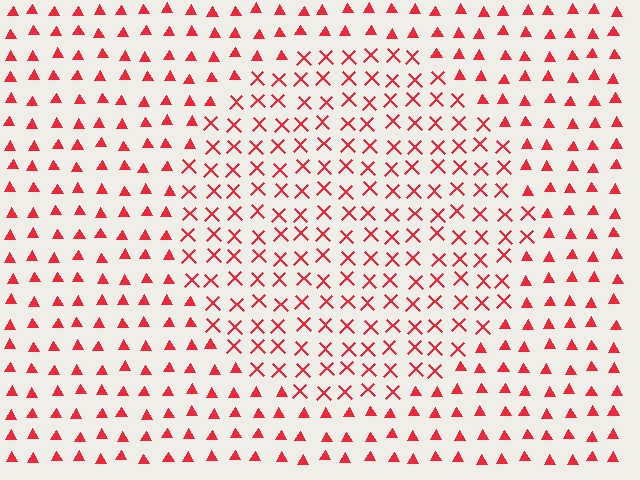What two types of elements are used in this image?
The image uses X marks inside the circle region and triangles outside it.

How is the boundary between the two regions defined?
The boundary is defined by a change in element shape: X marks inside vs. triangles outside. All elements share the same color and spacing.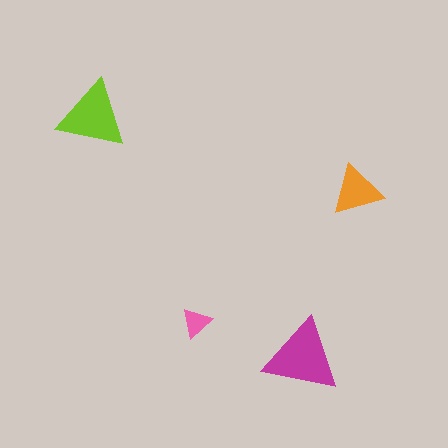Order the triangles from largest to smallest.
the magenta one, the lime one, the orange one, the pink one.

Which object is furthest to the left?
The lime triangle is leftmost.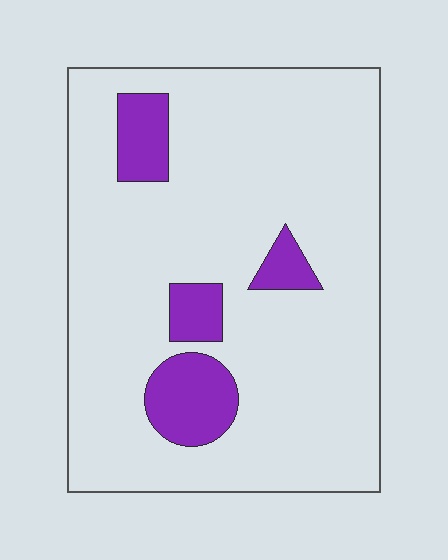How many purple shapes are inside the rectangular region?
4.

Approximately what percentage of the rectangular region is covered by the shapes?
Approximately 15%.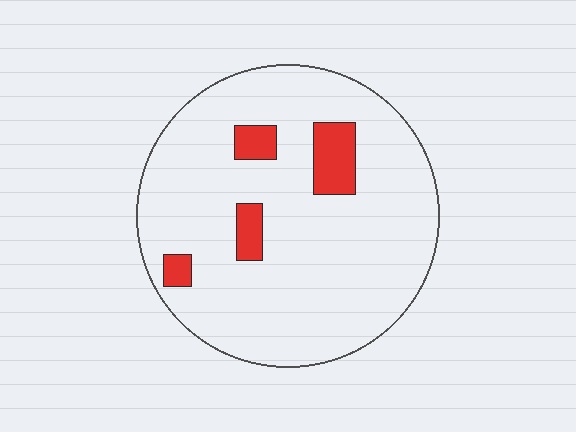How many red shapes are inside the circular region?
4.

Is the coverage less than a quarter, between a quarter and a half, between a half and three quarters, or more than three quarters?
Less than a quarter.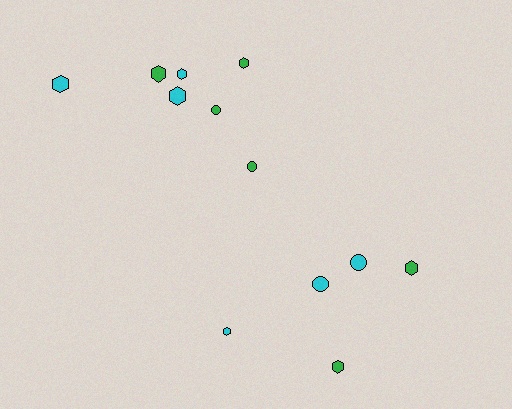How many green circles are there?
There are 2 green circles.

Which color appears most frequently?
Green, with 6 objects.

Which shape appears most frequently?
Hexagon, with 8 objects.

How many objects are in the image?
There are 12 objects.